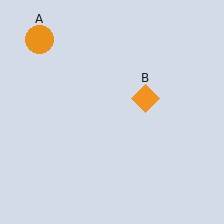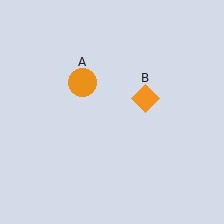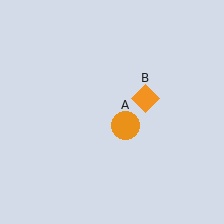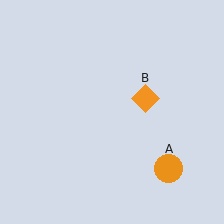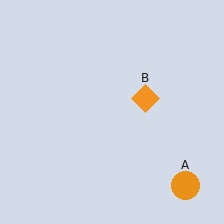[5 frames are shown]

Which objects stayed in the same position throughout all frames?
Orange diamond (object B) remained stationary.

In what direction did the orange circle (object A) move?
The orange circle (object A) moved down and to the right.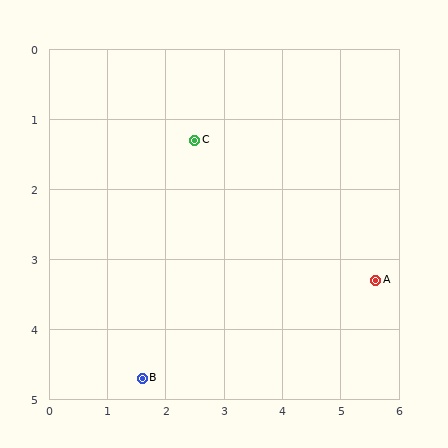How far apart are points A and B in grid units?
Points A and B are about 4.2 grid units apart.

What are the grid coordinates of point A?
Point A is at approximately (5.6, 3.3).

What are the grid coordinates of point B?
Point B is at approximately (1.6, 4.7).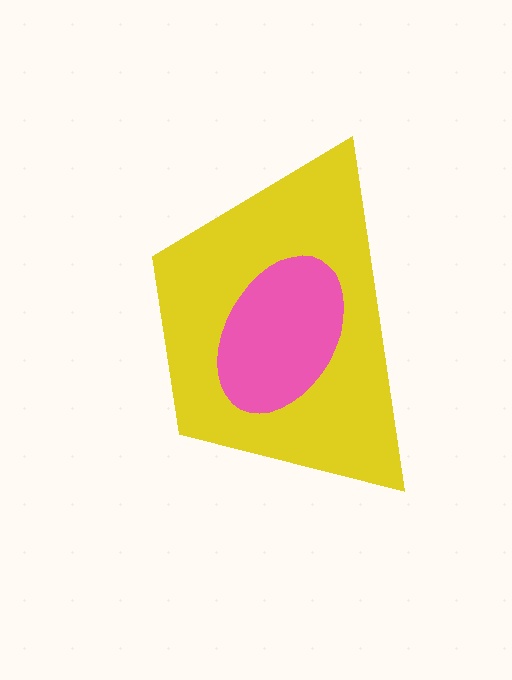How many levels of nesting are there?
2.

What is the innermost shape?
The pink ellipse.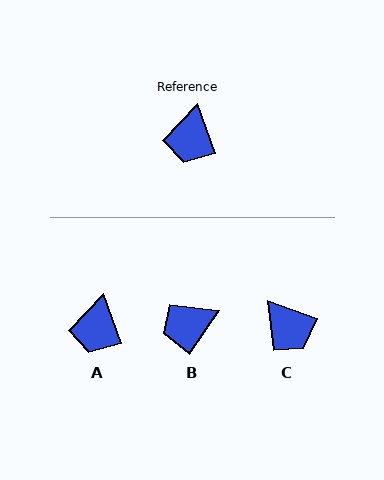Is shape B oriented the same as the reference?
No, it is off by about 53 degrees.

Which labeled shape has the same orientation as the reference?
A.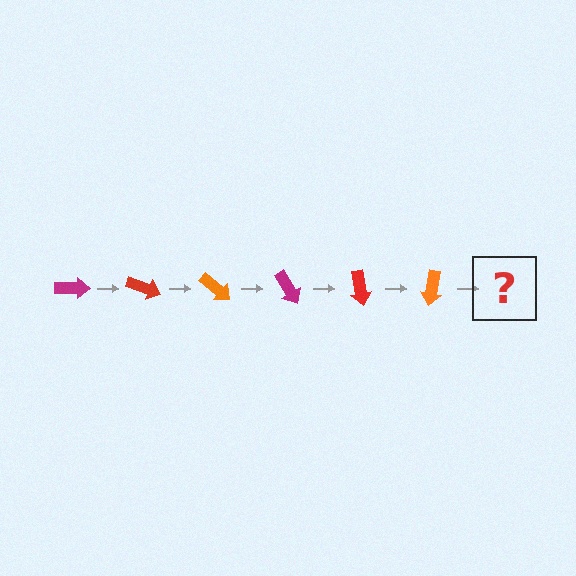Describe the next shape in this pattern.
It should be a magenta arrow, rotated 120 degrees from the start.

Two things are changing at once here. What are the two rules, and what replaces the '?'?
The two rules are that it rotates 20 degrees each step and the color cycles through magenta, red, and orange. The '?' should be a magenta arrow, rotated 120 degrees from the start.